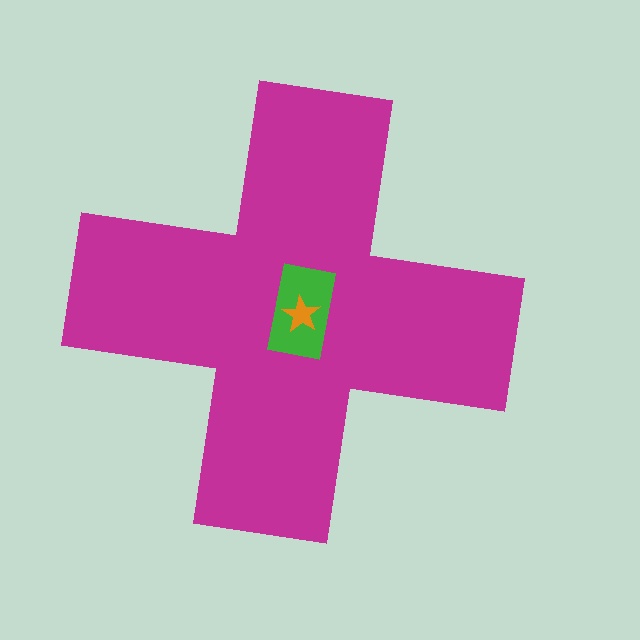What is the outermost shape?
The magenta cross.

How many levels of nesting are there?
3.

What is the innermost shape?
The orange star.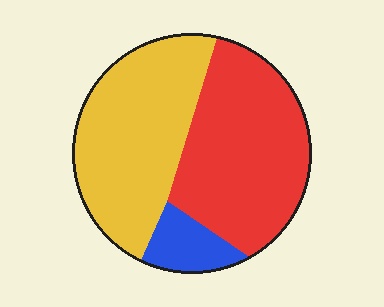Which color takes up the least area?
Blue, at roughly 10%.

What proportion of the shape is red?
Red takes up about one half (1/2) of the shape.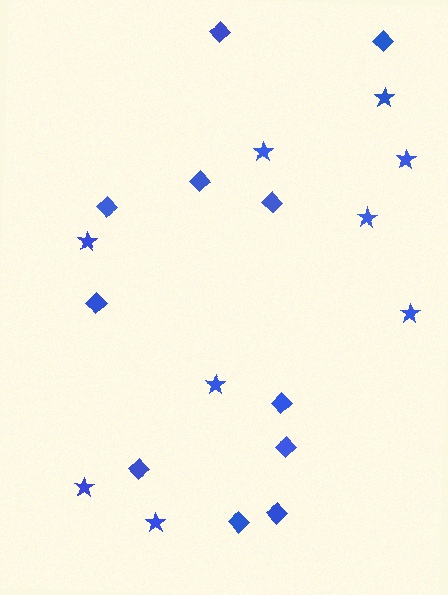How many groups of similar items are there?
There are 2 groups: one group of diamonds (11) and one group of stars (9).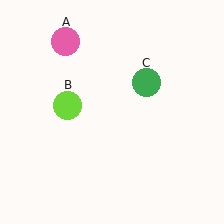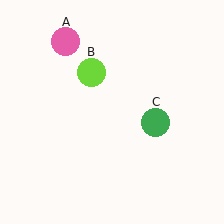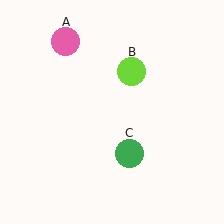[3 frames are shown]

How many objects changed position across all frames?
2 objects changed position: lime circle (object B), green circle (object C).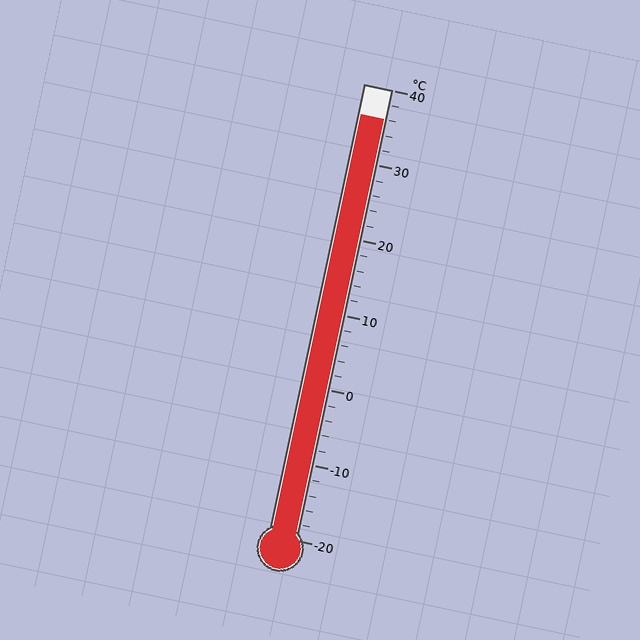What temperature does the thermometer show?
The thermometer shows approximately 36°C.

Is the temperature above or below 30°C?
The temperature is above 30°C.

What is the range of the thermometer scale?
The thermometer scale ranges from -20°C to 40°C.